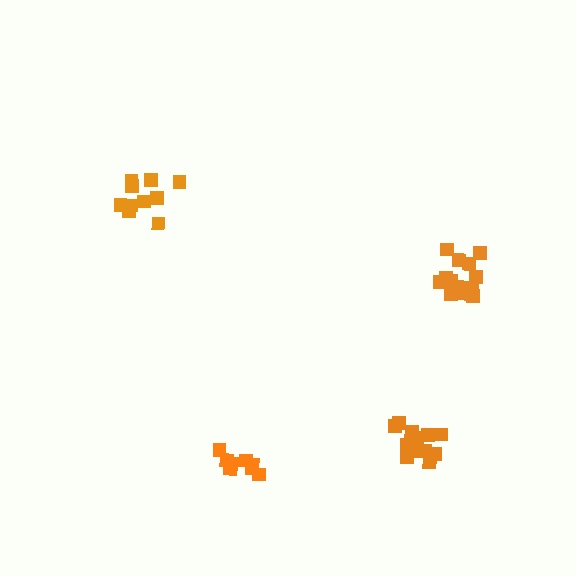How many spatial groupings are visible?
There are 4 spatial groupings.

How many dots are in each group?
Group 1: 13 dots, Group 2: 8 dots, Group 3: 10 dots, Group 4: 13 dots (44 total).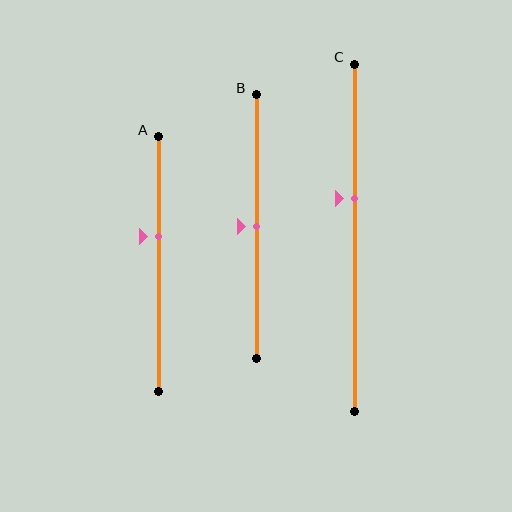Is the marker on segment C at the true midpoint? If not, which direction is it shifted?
No, the marker on segment C is shifted upward by about 11% of the segment length.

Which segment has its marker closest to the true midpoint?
Segment B has its marker closest to the true midpoint.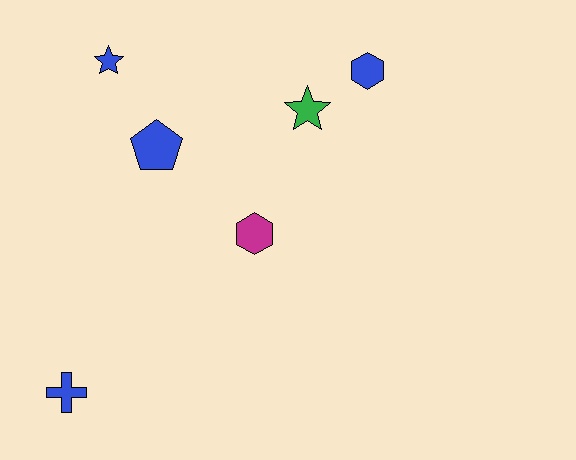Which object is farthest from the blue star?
The blue cross is farthest from the blue star.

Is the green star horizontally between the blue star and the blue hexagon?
Yes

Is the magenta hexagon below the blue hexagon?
Yes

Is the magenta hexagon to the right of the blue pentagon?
Yes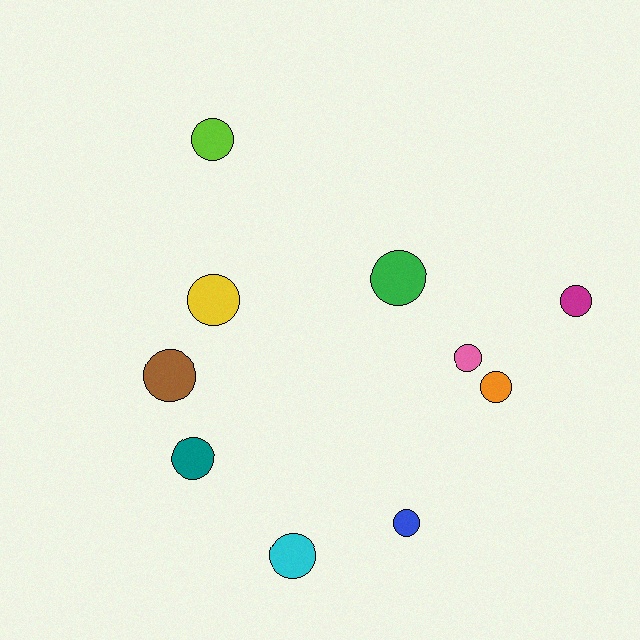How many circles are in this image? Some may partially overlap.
There are 10 circles.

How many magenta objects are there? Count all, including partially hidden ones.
There is 1 magenta object.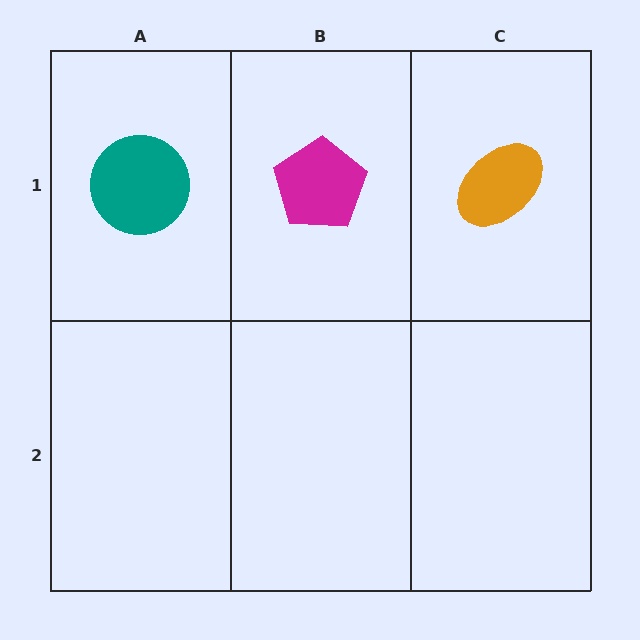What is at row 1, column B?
A magenta pentagon.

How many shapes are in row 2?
0 shapes.